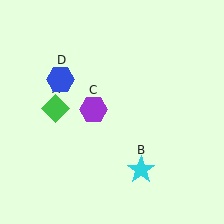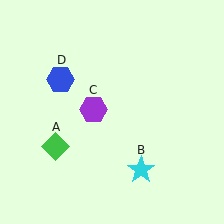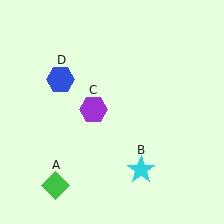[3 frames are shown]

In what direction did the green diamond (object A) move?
The green diamond (object A) moved down.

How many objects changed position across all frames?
1 object changed position: green diamond (object A).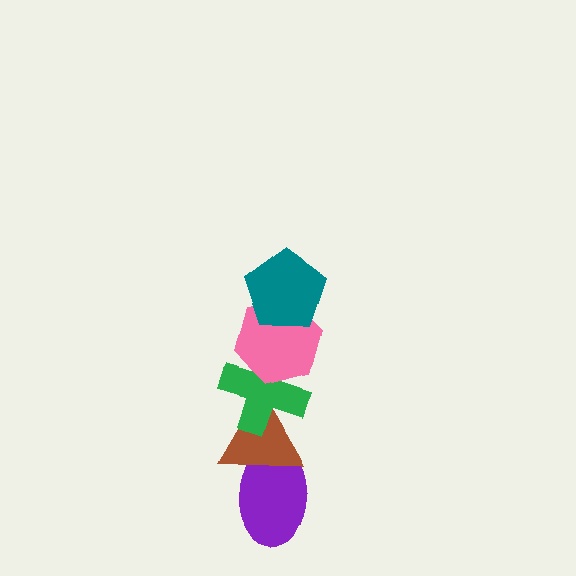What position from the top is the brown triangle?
The brown triangle is 4th from the top.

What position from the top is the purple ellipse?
The purple ellipse is 5th from the top.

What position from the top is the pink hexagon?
The pink hexagon is 2nd from the top.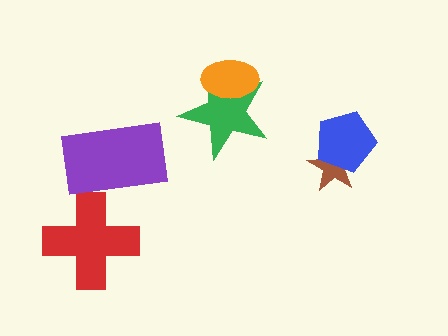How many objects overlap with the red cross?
1 object overlaps with the red cross.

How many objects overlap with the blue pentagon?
1 object overlaps with the blue pentagon.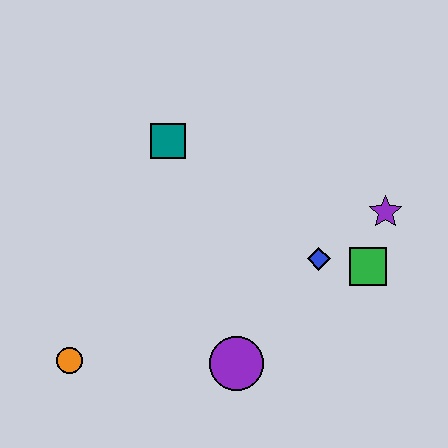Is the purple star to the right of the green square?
Yes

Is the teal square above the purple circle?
Yes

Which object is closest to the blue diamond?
The green square is closest to the blue diamond.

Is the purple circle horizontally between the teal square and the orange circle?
No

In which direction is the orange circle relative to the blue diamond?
The orange circle is to the left of the blue diamond.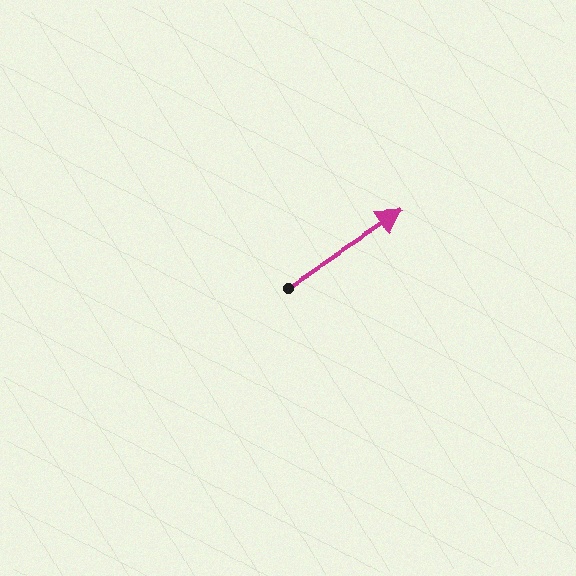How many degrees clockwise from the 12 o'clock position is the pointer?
Approximately 57 degrees.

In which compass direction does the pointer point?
Northeast.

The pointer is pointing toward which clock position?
Roughly 2 o'clock.